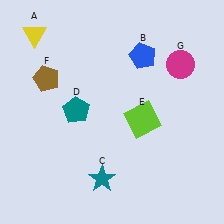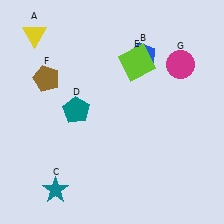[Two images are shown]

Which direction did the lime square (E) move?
The lime square (E) moved up.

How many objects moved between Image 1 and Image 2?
2 objects moved between the two images.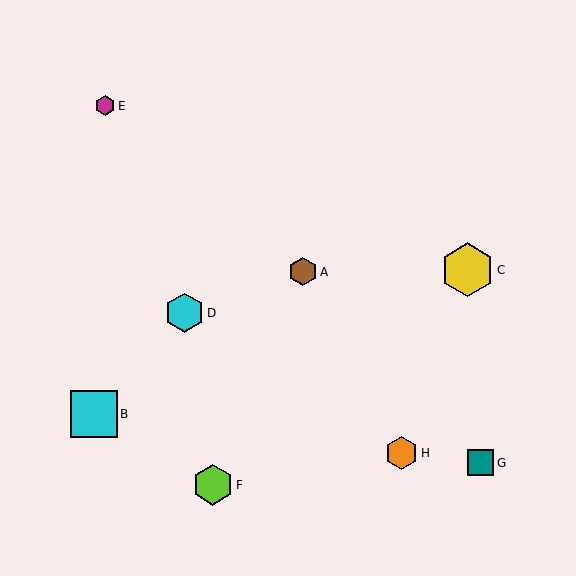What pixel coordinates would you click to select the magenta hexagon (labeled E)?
Click at (105, 106) to select the magenta hexagon E.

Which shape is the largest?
The yellow hexagon (labeled C) is the largest.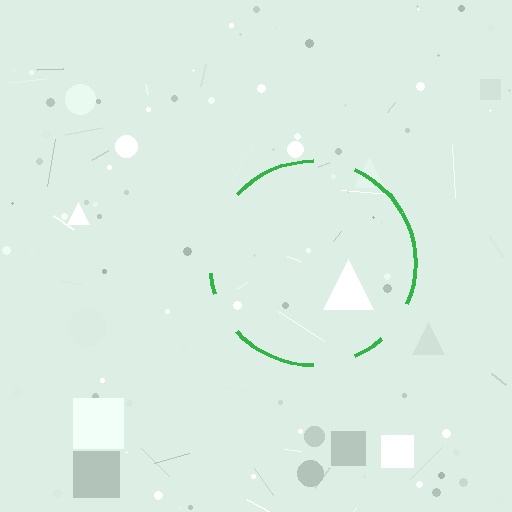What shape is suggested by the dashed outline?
The dashed outline suggests a circle.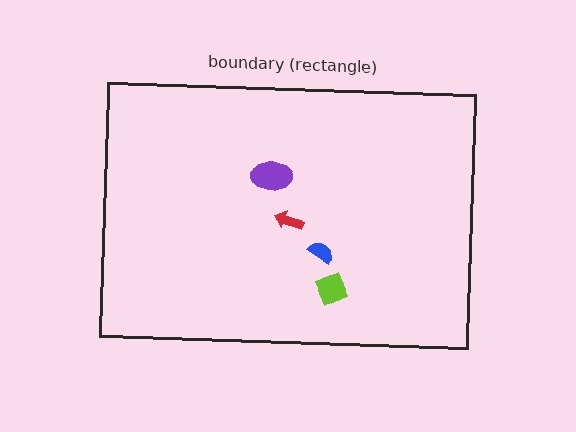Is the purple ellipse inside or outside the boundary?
Inside.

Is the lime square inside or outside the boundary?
Inside.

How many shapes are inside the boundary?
4 inside, 0 outside.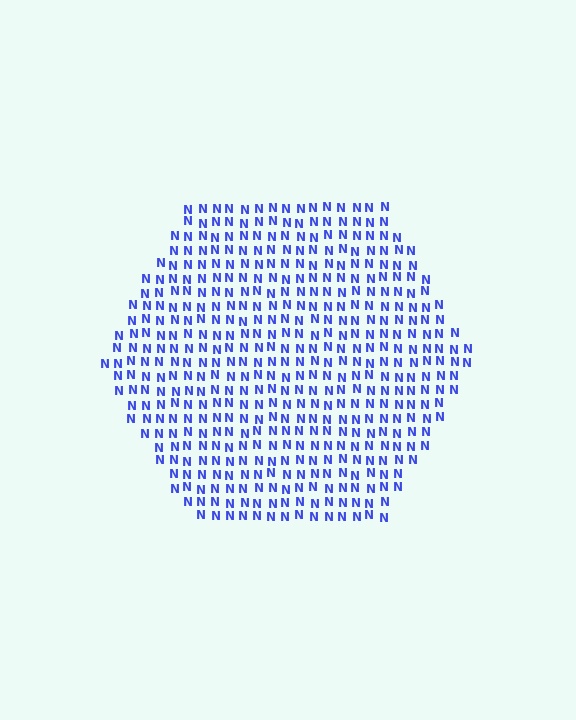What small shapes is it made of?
It is made of small letter N's.